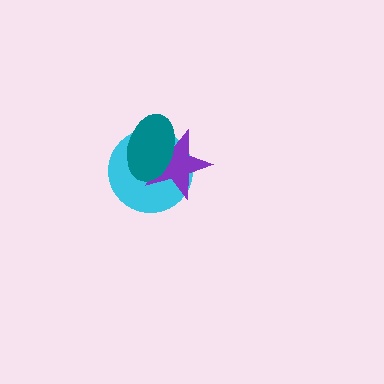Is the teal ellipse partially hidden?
No, no other shape covers it.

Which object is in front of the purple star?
The teal ellipse is in front of the purple star.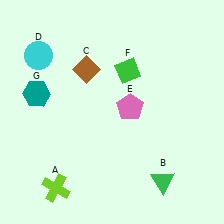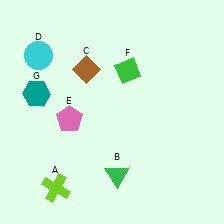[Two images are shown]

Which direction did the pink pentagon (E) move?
The pink pentagon (E) moved left.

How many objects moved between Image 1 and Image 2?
2 objects moved between the two images.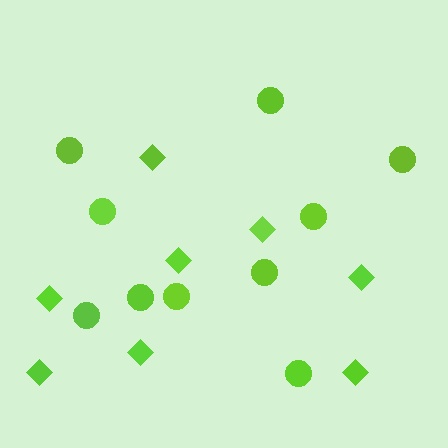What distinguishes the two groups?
There are 2 groups: one group of diamonds (8) and one group of circles (10).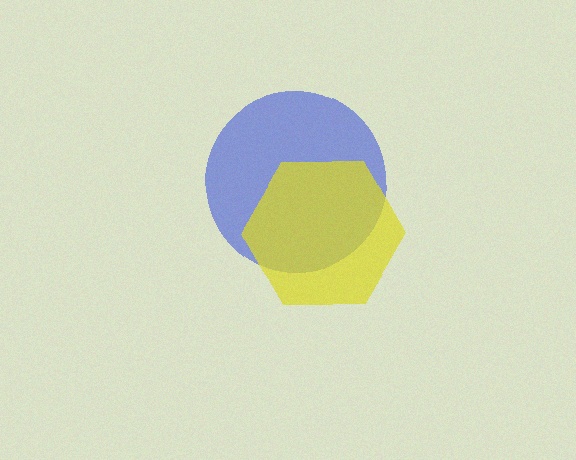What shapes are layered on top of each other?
The layered shapes are: a blue circle, a yellow hexagon.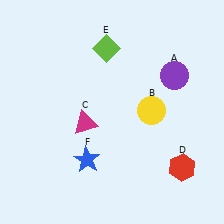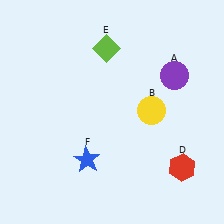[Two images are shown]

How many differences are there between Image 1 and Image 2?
There is 1 difference between the two images.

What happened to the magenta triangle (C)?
The magenta triangle (C) was removed in Image 2. It was in the bottom-left area of Image 1.